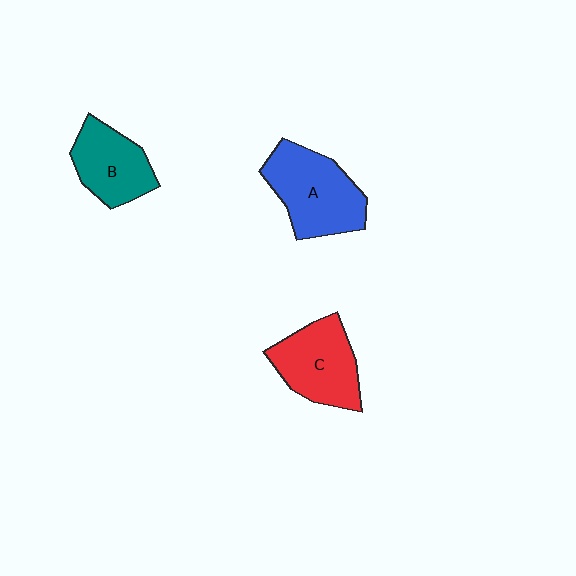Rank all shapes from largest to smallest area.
From largest to smallest: A (blue), C (red), B (teal).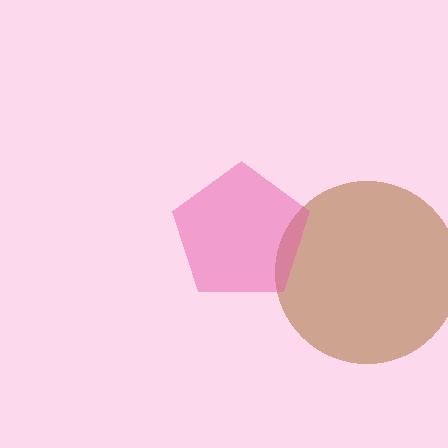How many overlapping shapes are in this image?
There are 2 overlapping shapes in the image.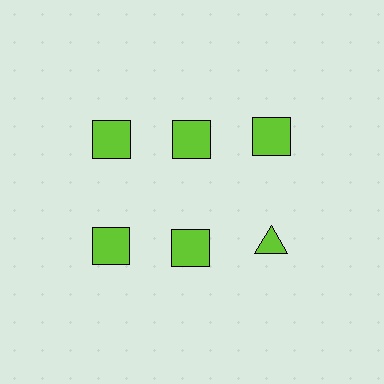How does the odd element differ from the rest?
It has a different shape: triangle instead of square.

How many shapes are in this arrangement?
There are 6 shapes arranged in a grid pattern.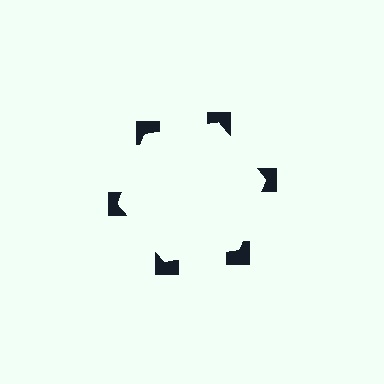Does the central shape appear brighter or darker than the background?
It typically appears slightly brighter than the background, even though no actual brightness change is drawn.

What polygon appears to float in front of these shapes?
An illusory hexagon — its edges are inferred from the aligned wedge cuts in the notched squares, not physically drawn.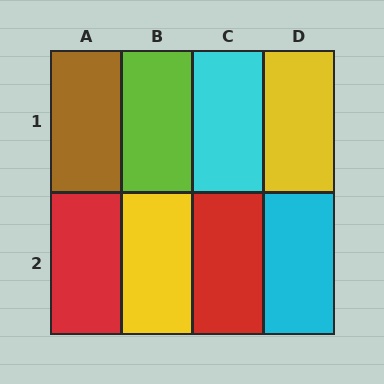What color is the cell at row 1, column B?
Lime.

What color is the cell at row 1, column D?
Yellow.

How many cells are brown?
1 cell is brown.